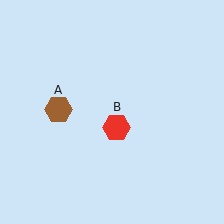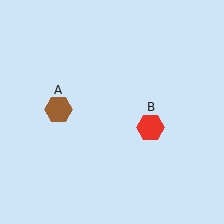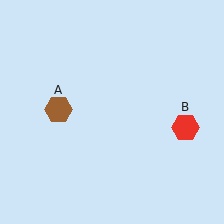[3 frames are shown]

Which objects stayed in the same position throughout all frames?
Brown hexagon (object A) remained stationary.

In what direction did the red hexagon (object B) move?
The red hexagon (object B) moved right.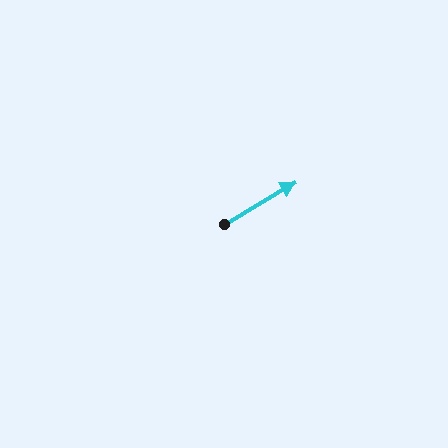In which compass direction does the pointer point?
Northeast.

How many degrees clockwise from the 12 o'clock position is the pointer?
Approximately 59 degrees.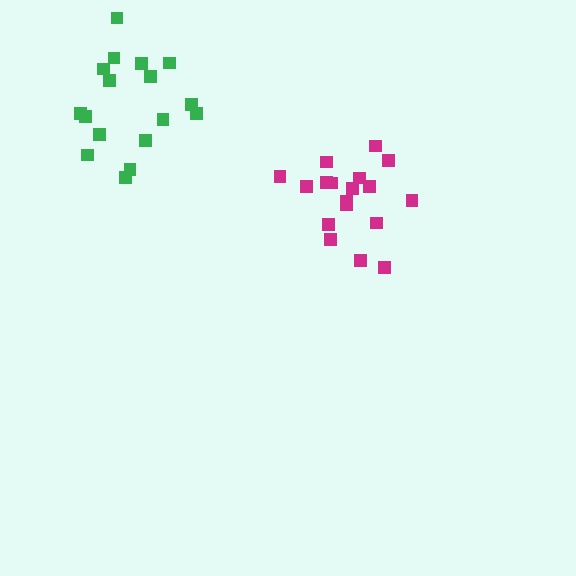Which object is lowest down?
The magenta cluster is bottommost.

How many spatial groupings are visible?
There are 2 spatial groupings.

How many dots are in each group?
Group 1: 18 dots, Group 2: 17 dots (35 total).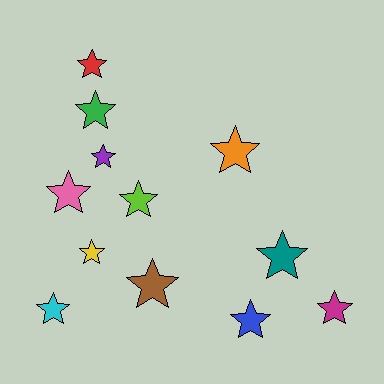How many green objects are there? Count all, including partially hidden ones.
There is 1 green object.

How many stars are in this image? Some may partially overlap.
There are 12 stars.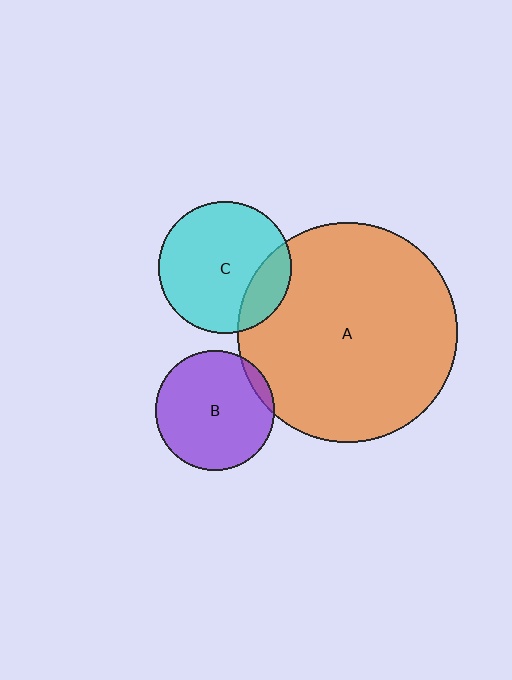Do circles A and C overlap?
Yes.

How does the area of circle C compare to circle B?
Approximately 1.2 times.